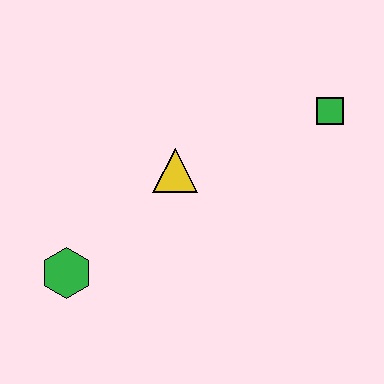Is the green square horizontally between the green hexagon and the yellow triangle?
No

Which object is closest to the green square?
The yellow triangle is closest to the green square.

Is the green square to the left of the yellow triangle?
No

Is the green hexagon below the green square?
Yes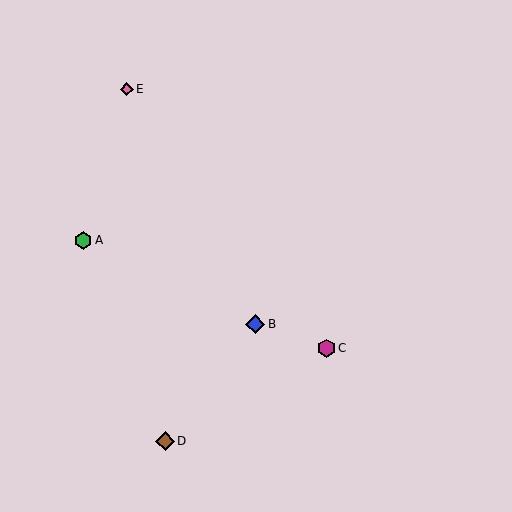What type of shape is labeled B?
Shape B is a blue diamond.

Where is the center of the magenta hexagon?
The center of the magenta hexagon is at (326, 348).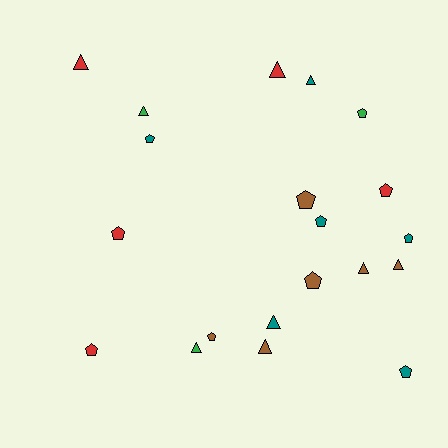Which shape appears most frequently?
Pentagon, with 11 objects.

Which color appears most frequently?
Brown, with 6 objects.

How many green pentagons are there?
There is 1 green pentagon.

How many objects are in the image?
There are 20 objects.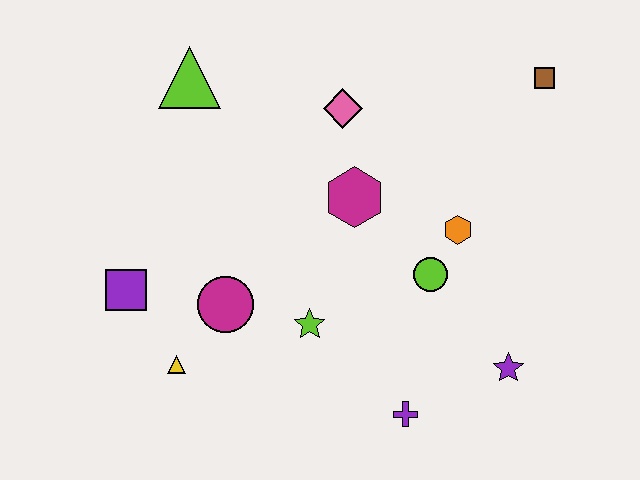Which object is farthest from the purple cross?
The lime triangle is farthest from the purple cross.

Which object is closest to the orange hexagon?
The lime circle is closest to the orange hexagon.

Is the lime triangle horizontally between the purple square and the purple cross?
Yes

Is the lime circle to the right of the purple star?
No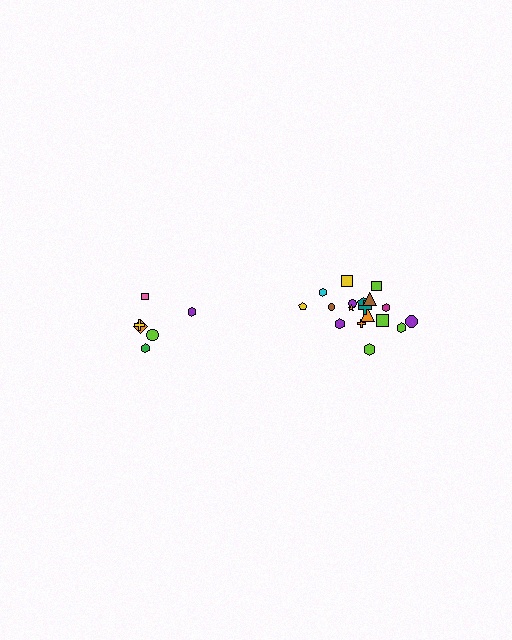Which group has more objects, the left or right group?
The right group.